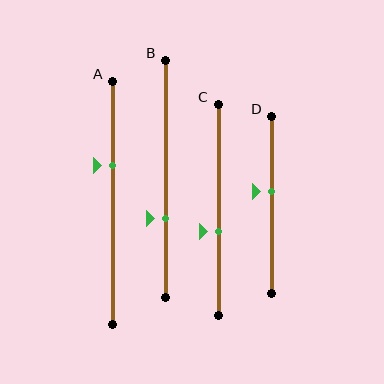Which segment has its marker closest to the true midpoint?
Segment D has its marker closest to the true midpoint.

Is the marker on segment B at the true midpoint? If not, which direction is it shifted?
No, the marker on segment B is shifted downward by about 17% of the segment length.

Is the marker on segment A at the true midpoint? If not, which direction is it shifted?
No, the marker on segment A is shifted upward by about 15% of the segment length.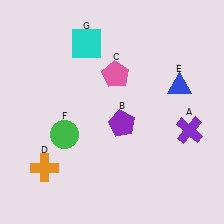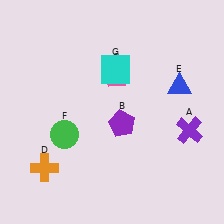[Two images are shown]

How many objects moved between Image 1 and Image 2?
1 object moved between the two images.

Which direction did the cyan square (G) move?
The cyan square (G) moved right.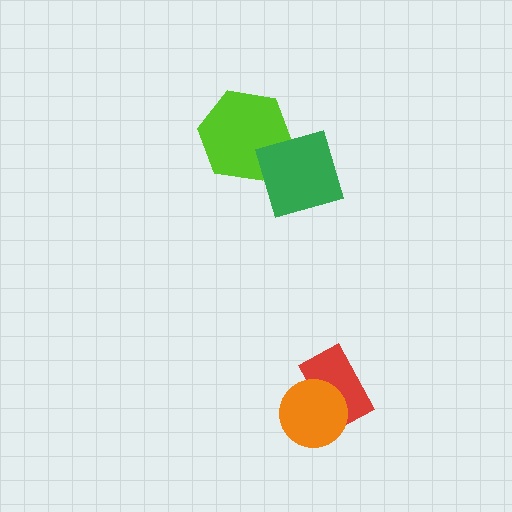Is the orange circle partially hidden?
No, no other shape covers it.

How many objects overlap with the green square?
1 object overlaps with the green square.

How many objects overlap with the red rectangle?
1 object overlaps with the red rectangle.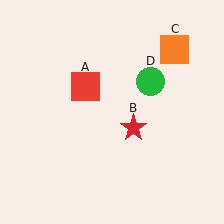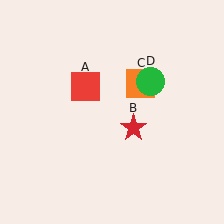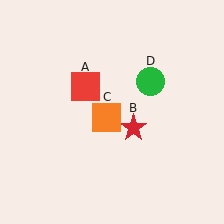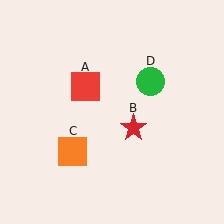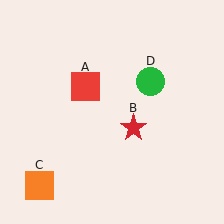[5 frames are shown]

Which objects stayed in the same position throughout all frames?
Red square (object A) and red star (object B) and green circle (object D) remained stationary.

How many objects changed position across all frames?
1 object changed position: orange square (object C).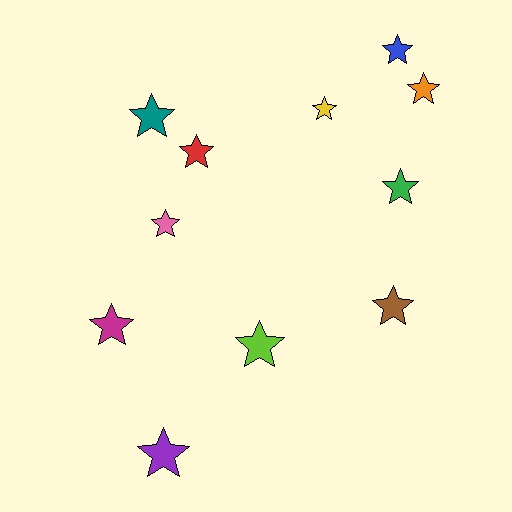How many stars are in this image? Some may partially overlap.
There are 11 stars.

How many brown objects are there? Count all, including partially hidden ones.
There is 1 brown object.